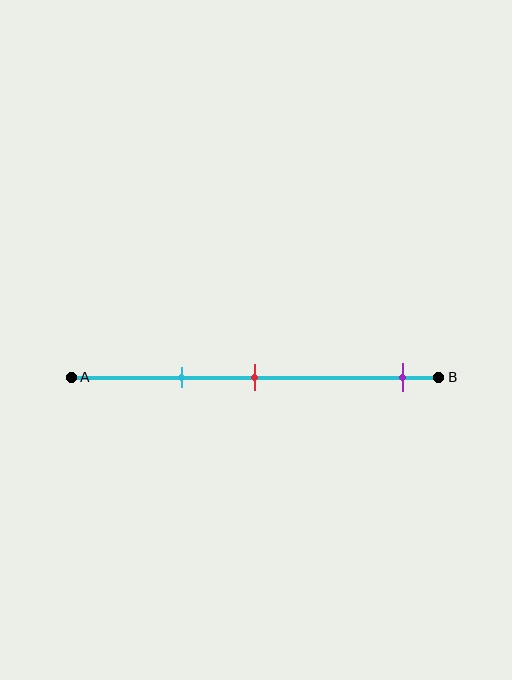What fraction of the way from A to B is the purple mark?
The purple mark is approximately 90% (0.9) of the way from A to B.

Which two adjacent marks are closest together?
The cyan and red marks are the closest adjacent pair.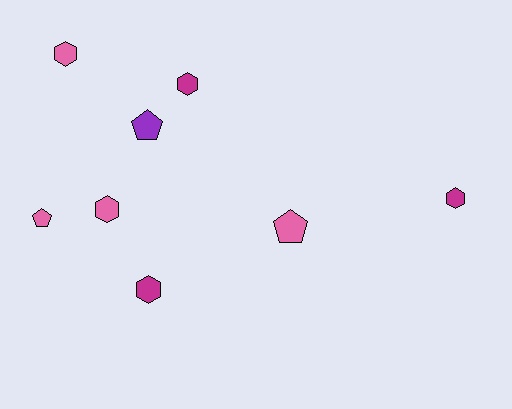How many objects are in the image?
There are 8 objects.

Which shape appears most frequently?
Hexagon, with 5 objects.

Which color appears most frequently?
Pink, with 4 objects.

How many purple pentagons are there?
There is 1 purple pentagon.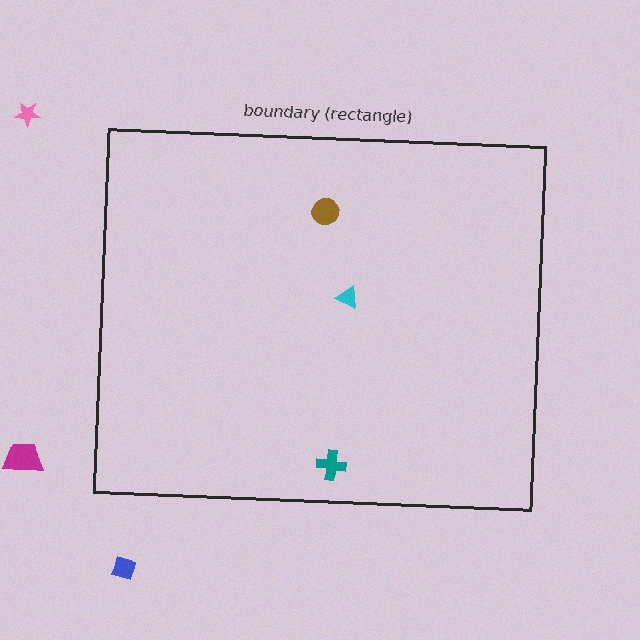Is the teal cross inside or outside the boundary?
Inside.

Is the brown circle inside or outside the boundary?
Inside.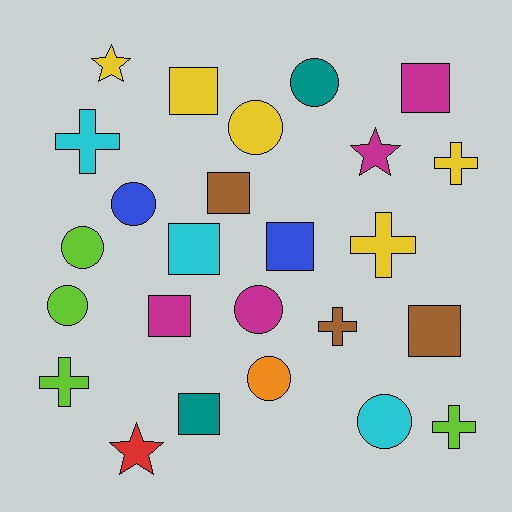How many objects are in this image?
There are 25 objects.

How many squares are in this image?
There are 8 squares.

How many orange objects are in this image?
There is 1 orange object.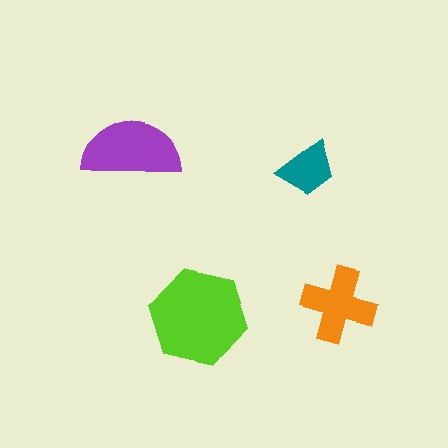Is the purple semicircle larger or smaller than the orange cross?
Larger.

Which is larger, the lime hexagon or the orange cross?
The lime hexagon.